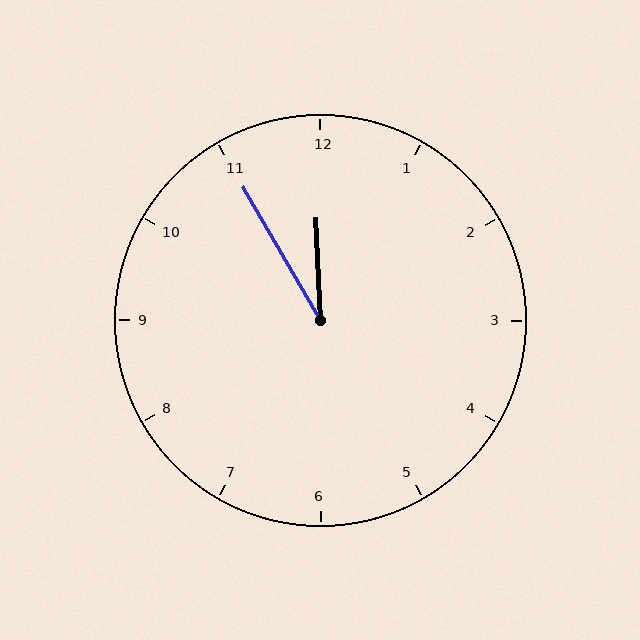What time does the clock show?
11:55.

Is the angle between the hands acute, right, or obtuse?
It is acute.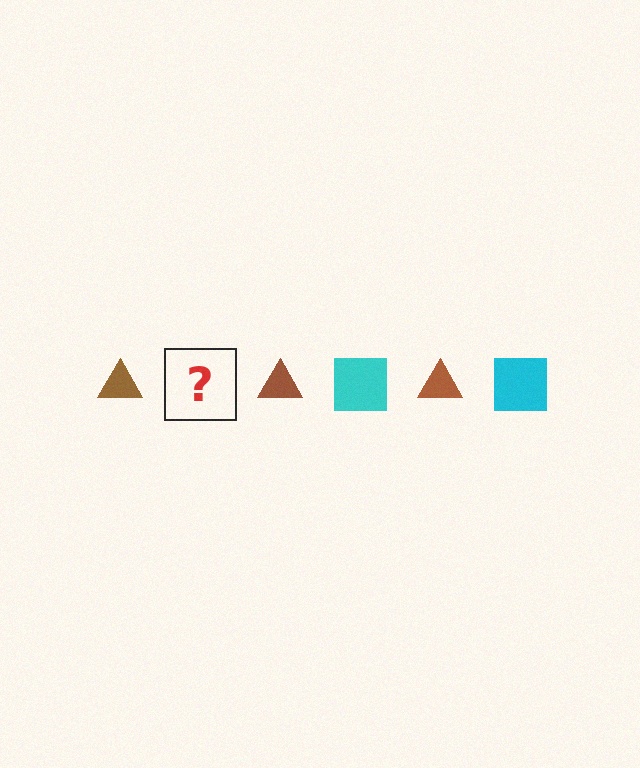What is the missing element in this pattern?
The missing element is a cyan square.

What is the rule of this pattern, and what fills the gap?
The rule is that the pattern alternates between brown triangle and cyan square. The gap should be filled with a cyan square.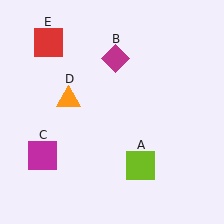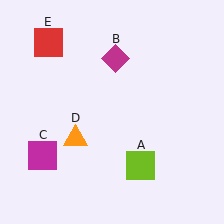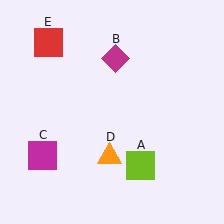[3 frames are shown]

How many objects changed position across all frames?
1 object changed position: orange triangle (object D).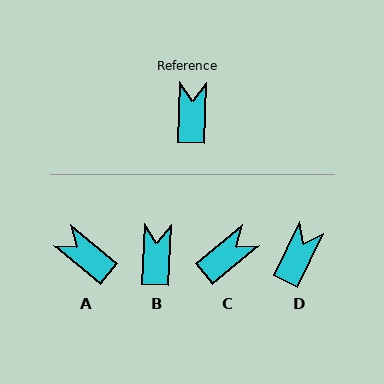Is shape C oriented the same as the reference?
No, it is off by about 48 degrees.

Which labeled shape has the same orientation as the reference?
B.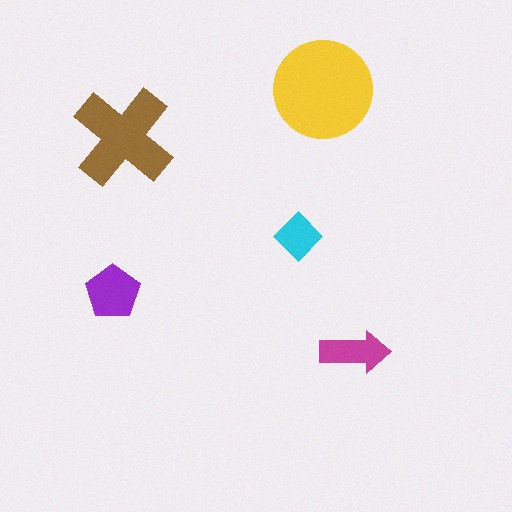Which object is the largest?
The yellow circle.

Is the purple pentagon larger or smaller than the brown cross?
Smaller.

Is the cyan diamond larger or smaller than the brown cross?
Smaller.